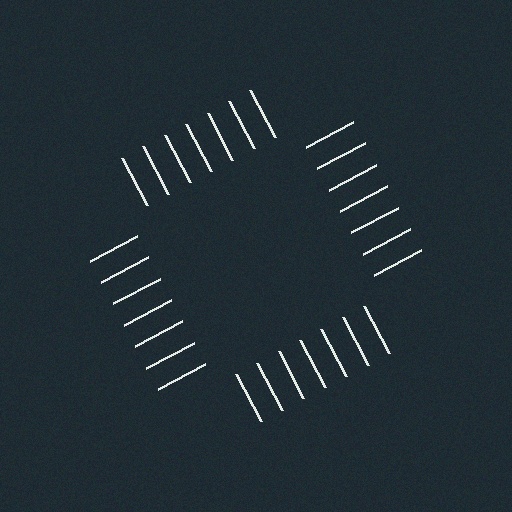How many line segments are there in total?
28 — 7 along each of the 4 edges.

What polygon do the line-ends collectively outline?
An illusory square — the line segments terminate on its edges but no continuous stroke is drawn.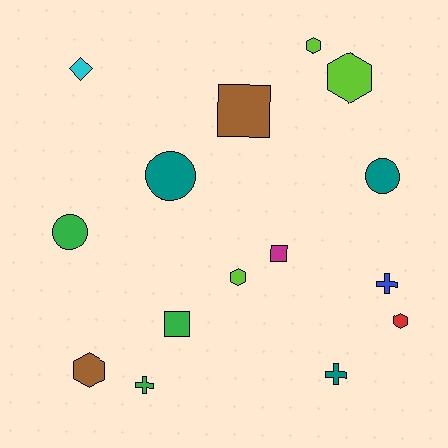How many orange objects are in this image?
There are no orange objects.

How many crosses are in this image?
There are 3 crosses.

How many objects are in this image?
There are 15 objects.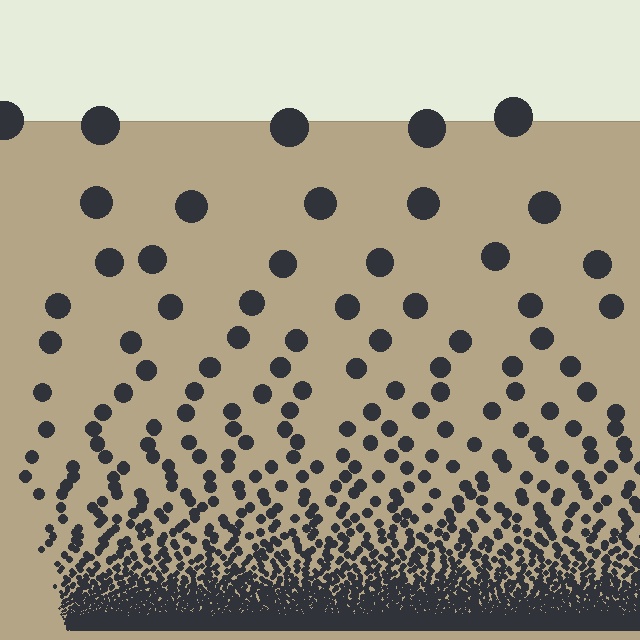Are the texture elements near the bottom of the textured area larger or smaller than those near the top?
Smaller. The gradient is inverted — elements near the bottom are smaller and denser.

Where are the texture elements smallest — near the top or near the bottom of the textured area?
Near the bottom.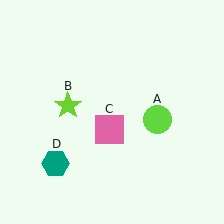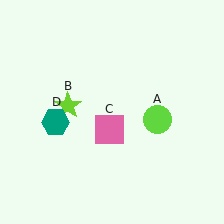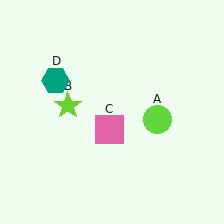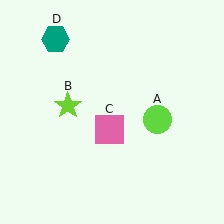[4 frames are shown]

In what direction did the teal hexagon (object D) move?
The teal hexagon (object D) moved up.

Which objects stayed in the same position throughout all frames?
Lime circle (object A) and lime star (object B) and pink square (object C) remained stationary.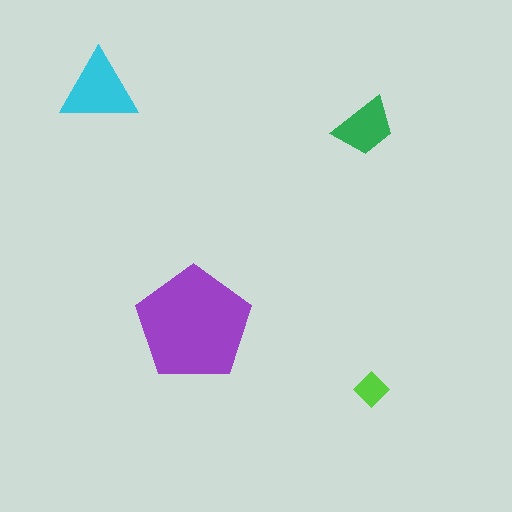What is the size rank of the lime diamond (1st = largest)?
4th.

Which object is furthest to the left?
The cyan triangle is leftmost.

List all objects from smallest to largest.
The lime diamond, the green trapezoid, the cyan triangle, the purple pentagon.